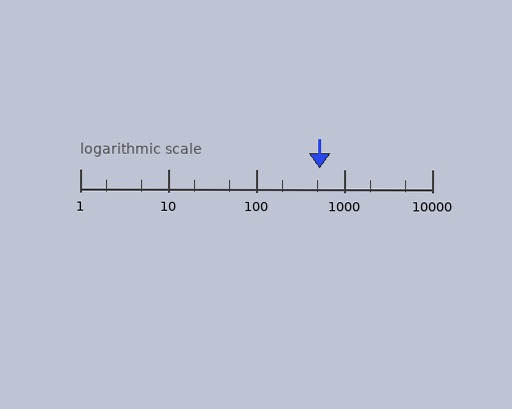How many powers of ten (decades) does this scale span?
The scale spans 4 decades, from 1 to 10000.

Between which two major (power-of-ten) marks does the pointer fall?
The pointer is between 100 and 1000.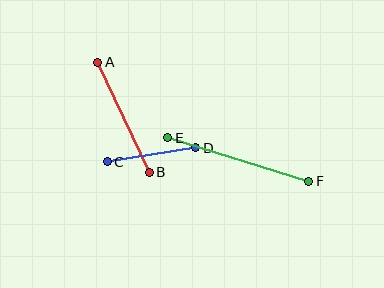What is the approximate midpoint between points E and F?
The midpoint is at approximately (238, 160) pixels.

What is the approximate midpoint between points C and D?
The midpoint is at approximately (152, 155) pixels.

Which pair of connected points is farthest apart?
Points E and F are farthest apart.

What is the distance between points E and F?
The distance is approximately 147 pixels.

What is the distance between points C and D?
The distance is approximately 90 pixels.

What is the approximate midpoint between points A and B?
The midpoint is at approximately (124, 117) pixels.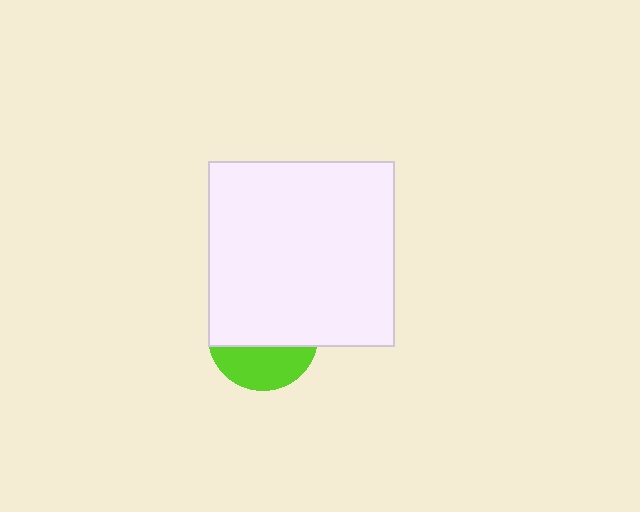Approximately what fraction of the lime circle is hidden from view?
Roughly 63% of the lime circle is hidden behind the white square.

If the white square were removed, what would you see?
You would see the complete lime circle.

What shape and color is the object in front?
The object in front is a white square.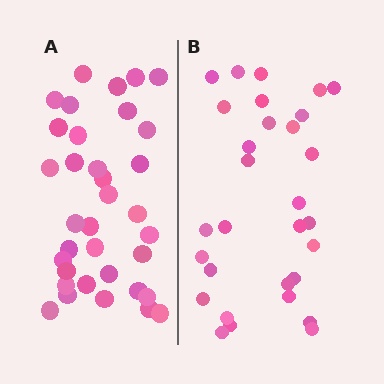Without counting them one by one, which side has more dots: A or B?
Region A (the left region) has more dots.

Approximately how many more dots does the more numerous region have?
Region A has about 5 more dots than region B.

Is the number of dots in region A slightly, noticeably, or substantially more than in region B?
Region A has only slightly more — the two regions are fairly close. The ratio is roughly 1.2 to 1.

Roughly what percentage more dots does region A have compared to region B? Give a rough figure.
About 15% more.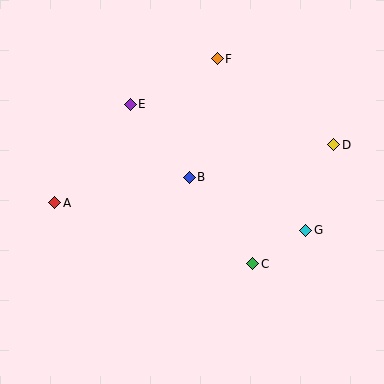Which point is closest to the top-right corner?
Point D is closest to the top-right corner.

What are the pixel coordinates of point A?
Point A is at (55, 203).